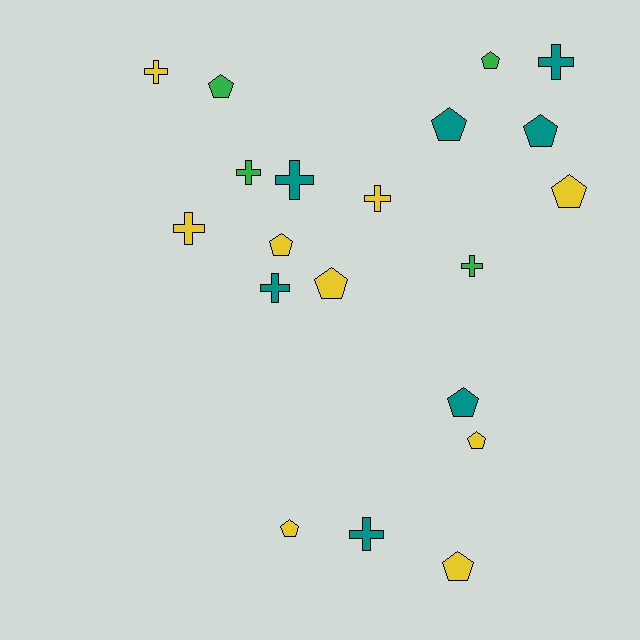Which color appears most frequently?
Yellow, with 9 objects.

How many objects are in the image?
There are 20 objects.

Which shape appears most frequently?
Pentagon, with 11 objects.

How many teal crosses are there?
There are 4 teal crosses.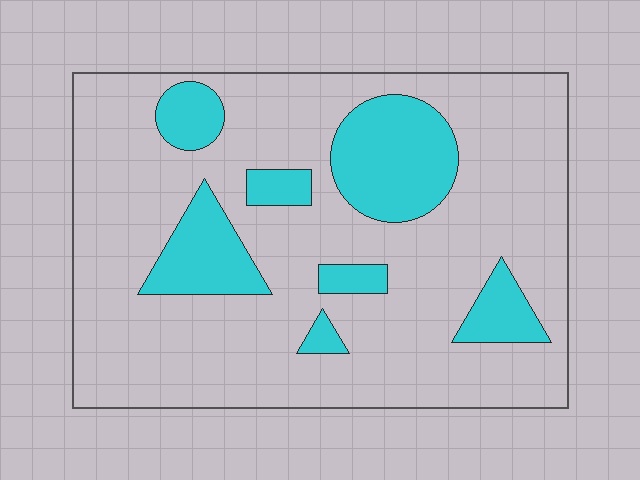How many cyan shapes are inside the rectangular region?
7.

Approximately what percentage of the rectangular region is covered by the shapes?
Approximately 20%.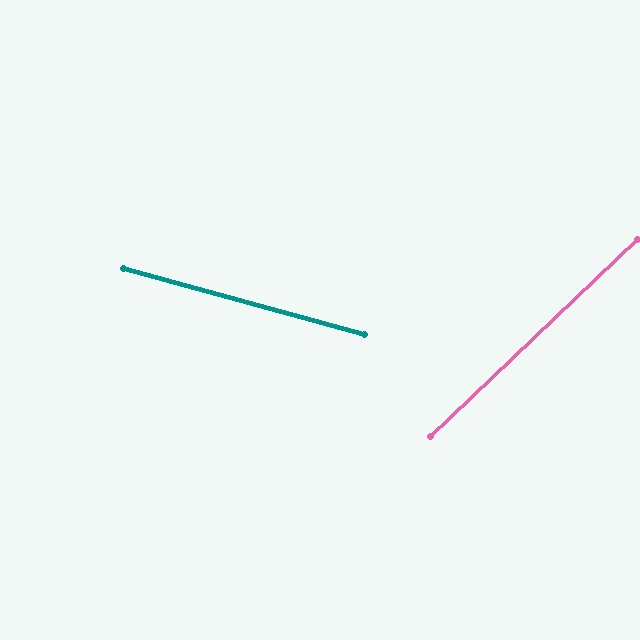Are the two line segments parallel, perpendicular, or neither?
Neither parallel nor perpendicular — they differ by about 59°.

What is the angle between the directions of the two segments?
Approximately 59 degrees.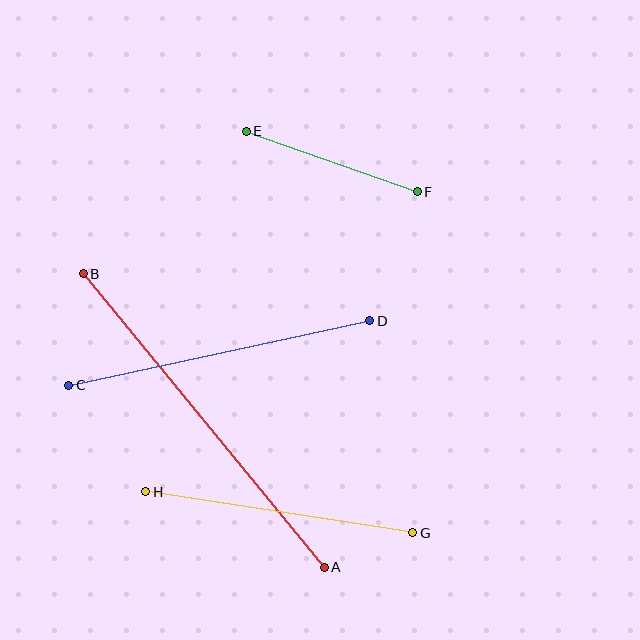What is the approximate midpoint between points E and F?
The midpoint is at approximately (332, 162) pixels.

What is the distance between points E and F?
The distance is approximately 182 pixels.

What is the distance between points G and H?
The distance is approximately 270 pixels.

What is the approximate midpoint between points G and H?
The midpoint is at approximately (279, 512) pixels.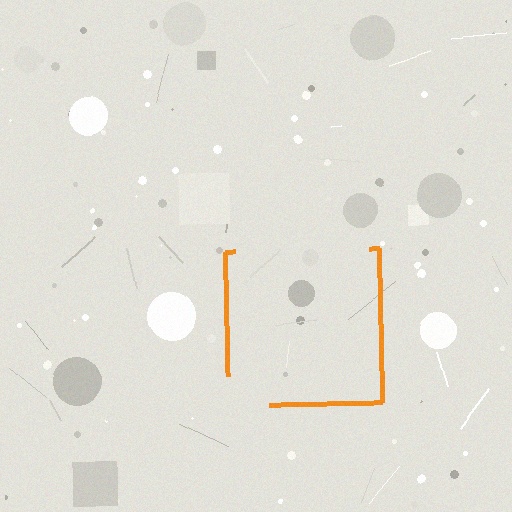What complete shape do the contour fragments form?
The contour fragments form a square.